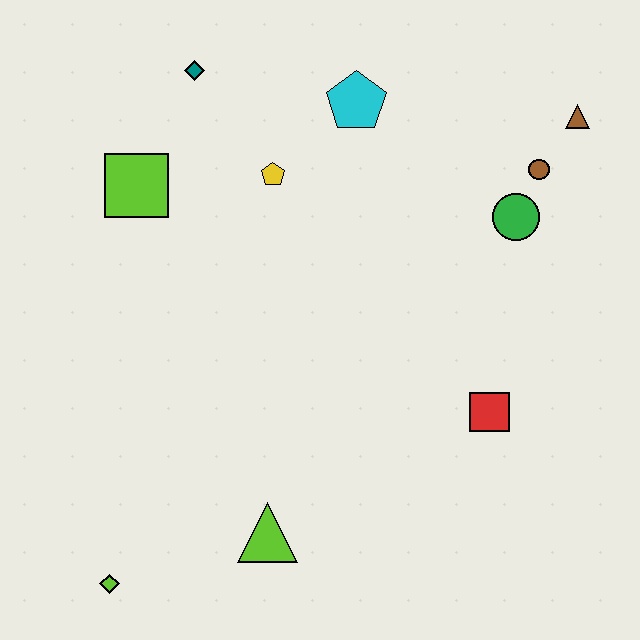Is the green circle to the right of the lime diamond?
Yes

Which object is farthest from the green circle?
The lime diamond is farthest from the green circle.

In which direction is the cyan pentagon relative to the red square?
The cyan pentagon is above the red square.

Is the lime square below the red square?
No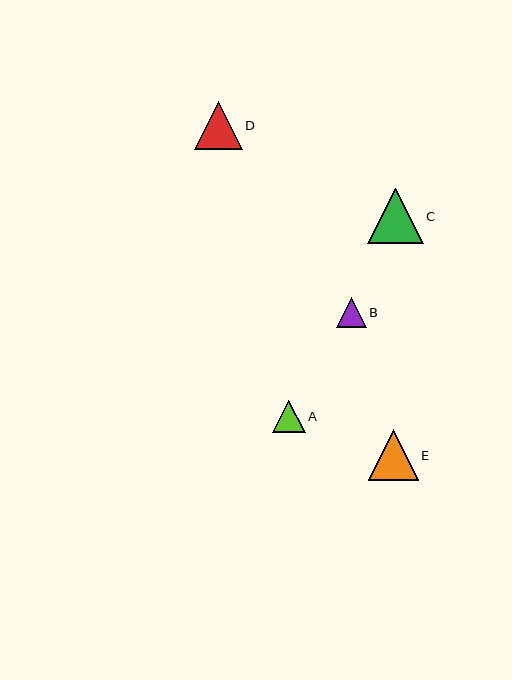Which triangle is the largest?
Triangle C is the largest with a size of approximately 55 pixels.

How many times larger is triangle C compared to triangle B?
Triangle C is approximately 1.9 times the size of triangle B.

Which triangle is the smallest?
Triangle B is the smallest with a size of approximately 29 pixels.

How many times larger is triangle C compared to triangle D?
Triangle C is approximately 1.2 times the size of triangle D.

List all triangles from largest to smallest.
From largest to smallest: C, E, D, A, B.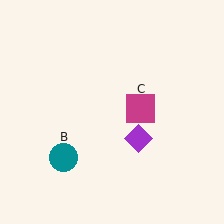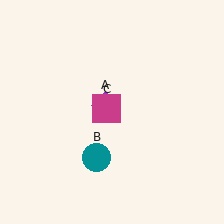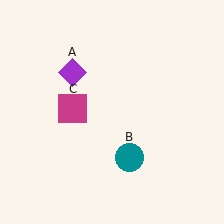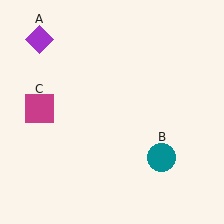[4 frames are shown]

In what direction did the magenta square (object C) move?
The magenta square (object C) moved left.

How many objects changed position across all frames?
3 objects changed position: purple diamond (object A), teal circle (object B), magenta square (object C).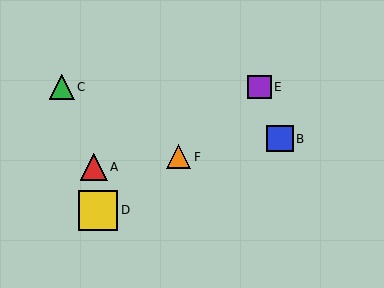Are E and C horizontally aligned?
Yes, both are at y≈87.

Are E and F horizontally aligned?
No, E is at y≈87 and F is at y≈157.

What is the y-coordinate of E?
Object E is at y≈87.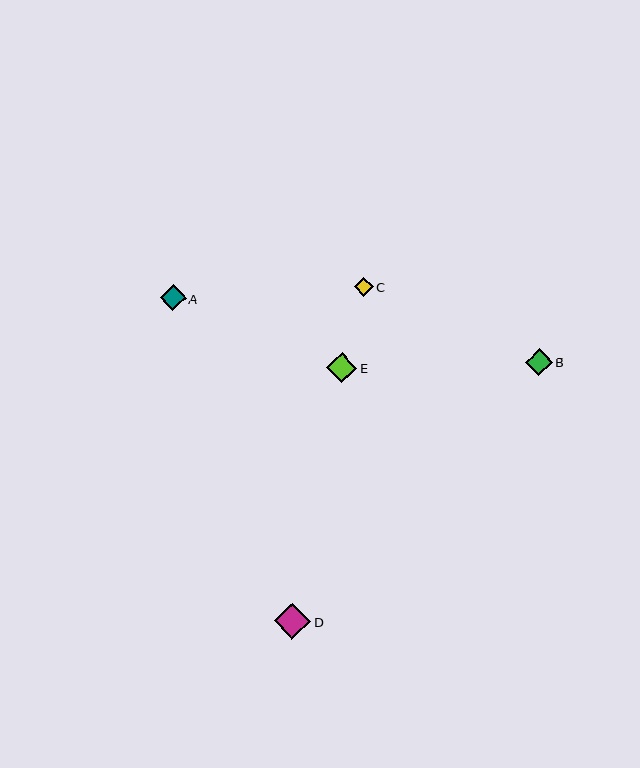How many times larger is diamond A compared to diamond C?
Diamond A is approximately 1.3 times the size of diamond C.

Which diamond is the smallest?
Diamond C is the smallest with a size of approximately 19 pixels.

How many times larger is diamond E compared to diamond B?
Diamond E is approximately 1.1 times the size of diamond B.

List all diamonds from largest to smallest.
From largest to smallest: D, E, B, A, C.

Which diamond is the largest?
Diamond D is the largest with a size of approximately 36 pixels.